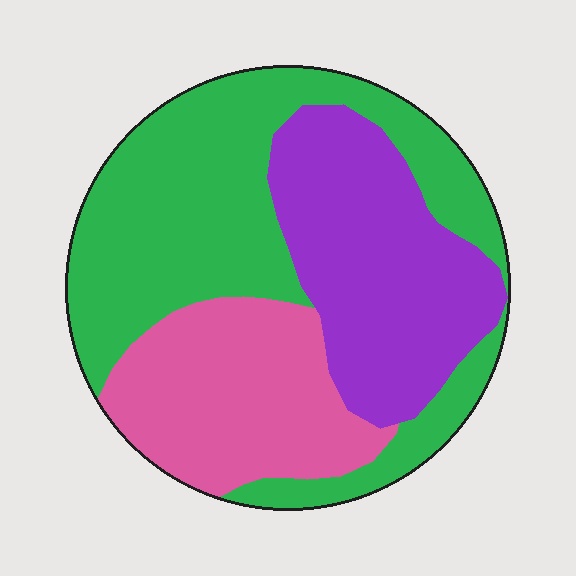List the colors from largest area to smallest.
From largest to smallest: green, purple, pink.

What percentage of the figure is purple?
Purple covers about 30% of the figure.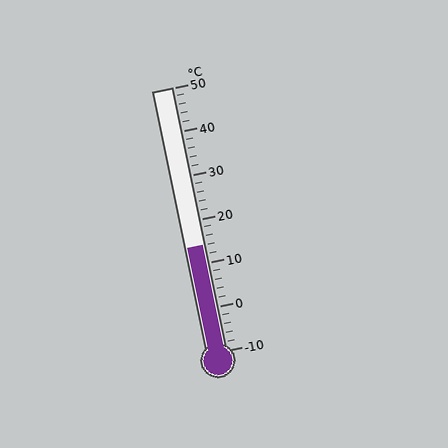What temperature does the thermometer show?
The thermometer shows approximately 14°C.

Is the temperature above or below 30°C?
The temperature is below 30°C.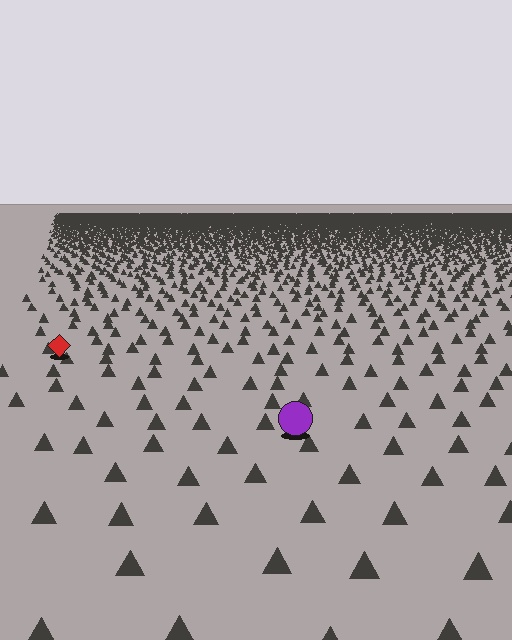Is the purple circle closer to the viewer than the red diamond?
Yes. The purple circle is closer — you can tell from the texture gradient: the ground texture is coarser near it.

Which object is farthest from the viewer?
The red diamond is farthest from the viewer. It appears smaller and the ground texture around it is denser.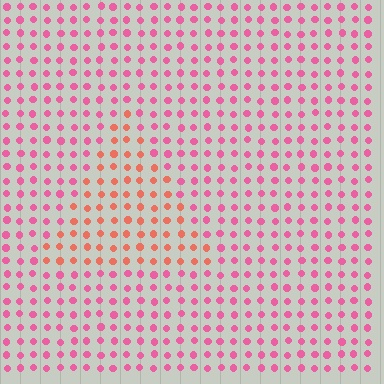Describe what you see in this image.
The image is filled with small pink elements in a uniform arrangement. A triangle-shaped region is visible where the elements are tinted to a slightly different hue, forming a subtle color boundary.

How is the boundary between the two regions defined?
The boundary is defined purely by a slight shift in hue (about 36 degrees). Spacing, size, and orientation are identical on both sides.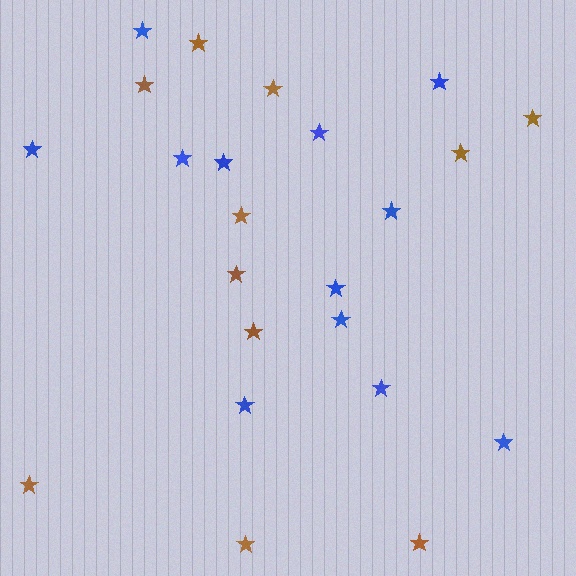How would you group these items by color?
There are 2 groups: one group of blue stars (12) and one group of brown stars (11).